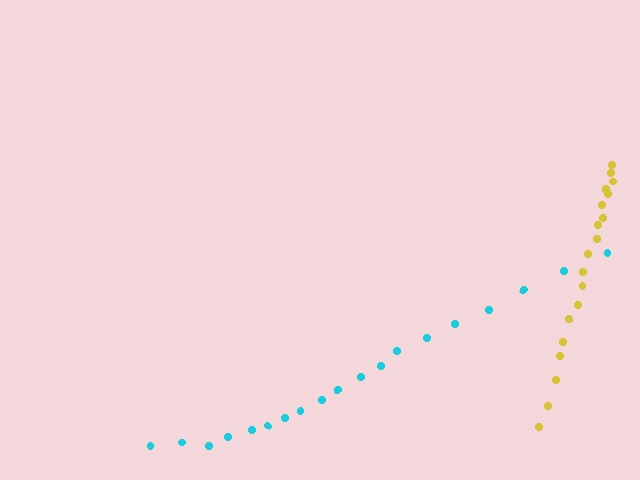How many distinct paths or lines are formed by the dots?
There are 2 distinct paths.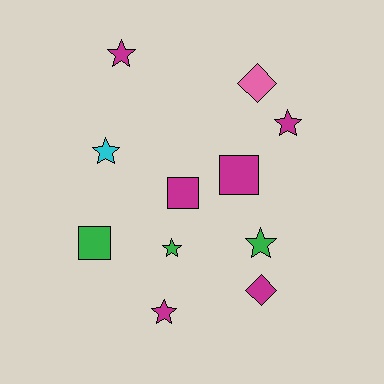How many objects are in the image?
There are 11 objects.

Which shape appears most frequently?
Star, with 6 objects.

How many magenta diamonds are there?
There is 1 magenta diamond.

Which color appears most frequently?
Magenta, with 6 objects.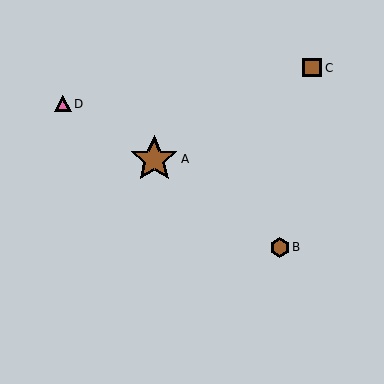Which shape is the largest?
The brown star (labeled A) is the largest.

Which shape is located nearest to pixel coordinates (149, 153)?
The brown star (labeled A) at (154, 159) is nearest to that location.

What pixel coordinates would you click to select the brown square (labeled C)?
Click at (312, 68) to select the brown square C.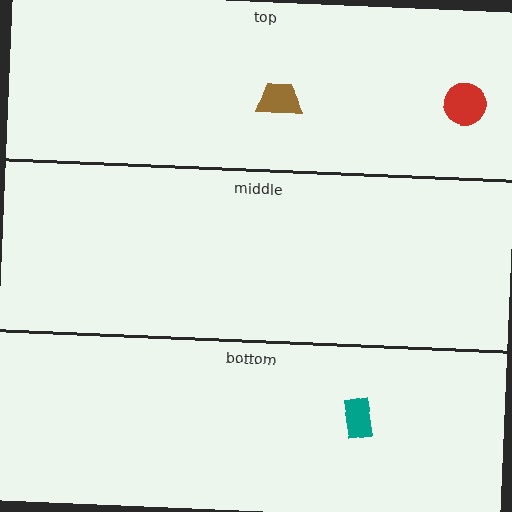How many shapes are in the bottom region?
1.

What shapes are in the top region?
The brown trapezoid, the red circle.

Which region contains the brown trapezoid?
The top region.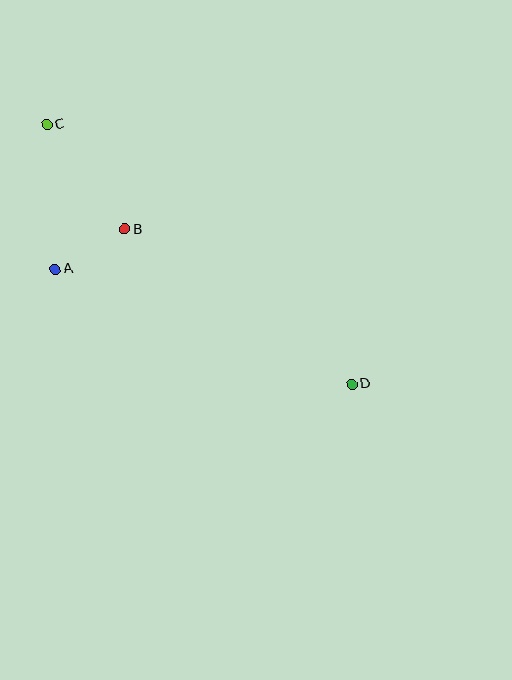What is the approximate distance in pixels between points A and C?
The distance between A and C is approximately 145 pixels.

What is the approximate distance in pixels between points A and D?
The distance between A and D is approximately 318 pixels.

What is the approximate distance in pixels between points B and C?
The distance between B and C is approximately 131 pixels.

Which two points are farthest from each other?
Points C and D are farthest from each other.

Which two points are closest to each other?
Points A and B are closest to each other.